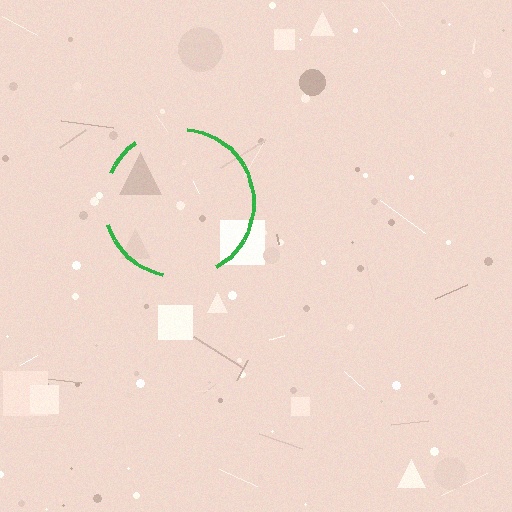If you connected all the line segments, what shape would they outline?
They would outline a circle.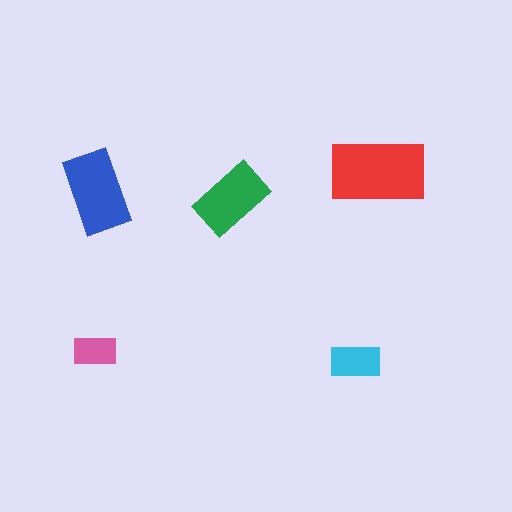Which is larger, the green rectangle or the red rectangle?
The red one.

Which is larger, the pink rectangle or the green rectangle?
The green one.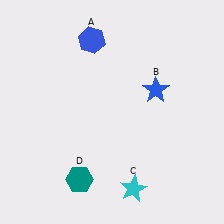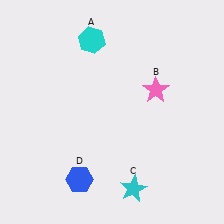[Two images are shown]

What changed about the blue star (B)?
In Image 1, B is blue. In Image 2, it changed to pink.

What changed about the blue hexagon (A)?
In Image 1, A is blue. In Image 2, it changed to cyan.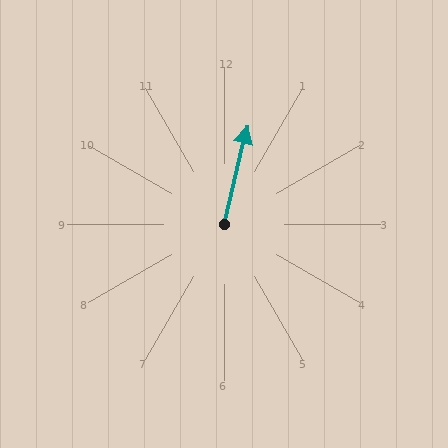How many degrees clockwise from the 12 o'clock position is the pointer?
Approximately 13 degrees.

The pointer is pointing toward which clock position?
Roughly 12 o'clock.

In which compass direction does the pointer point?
North.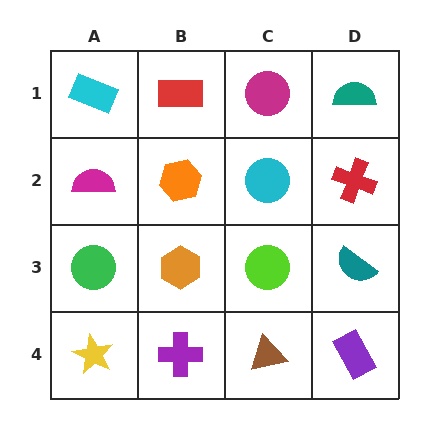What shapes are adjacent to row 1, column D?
A red cross (row 2, column D), a magenta circle (row 1, column C).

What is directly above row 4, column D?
A teal semicircle.